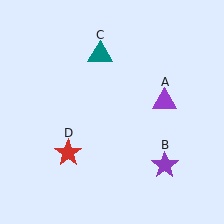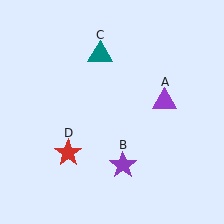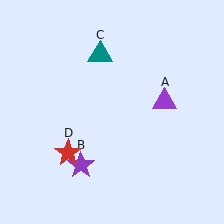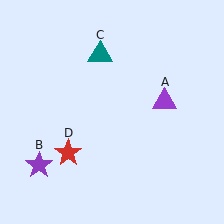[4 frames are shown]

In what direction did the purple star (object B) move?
The purple star (object B) moved left.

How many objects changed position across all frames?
1 object changed position: purple star (object B).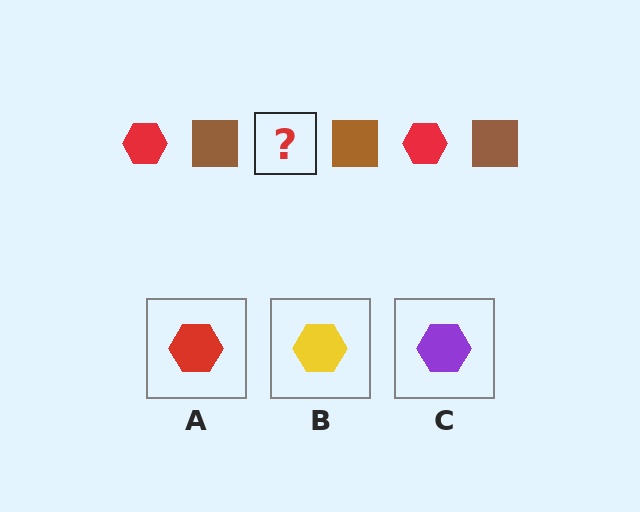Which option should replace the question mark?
Option A.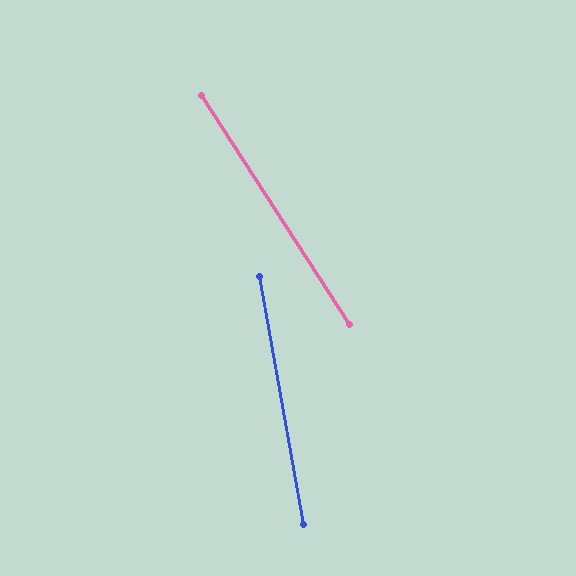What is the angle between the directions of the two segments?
Approximately 23 degrees.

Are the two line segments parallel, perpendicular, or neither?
Neither parallel nor perpendicular — they differ by about 23°.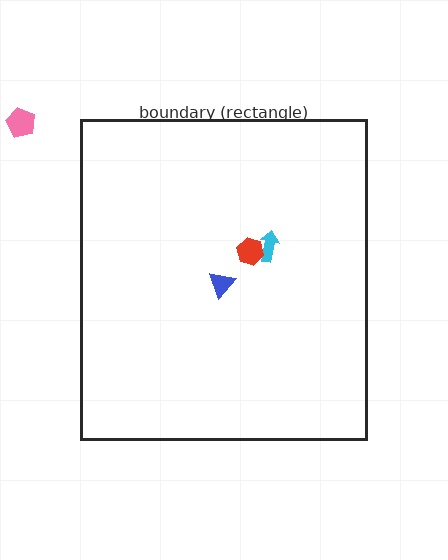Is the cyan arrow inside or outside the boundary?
Inside.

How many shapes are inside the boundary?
3 inside, 1 outside.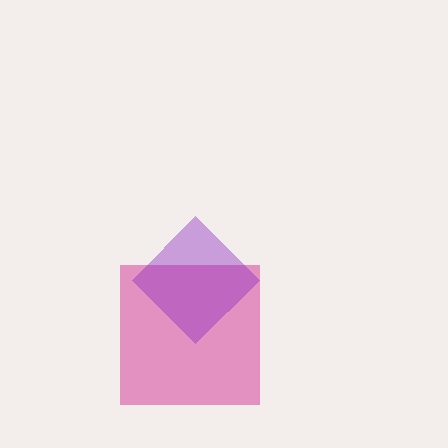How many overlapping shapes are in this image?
There are 2 overlapping shapes in the image.